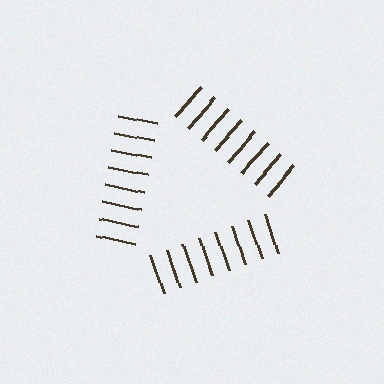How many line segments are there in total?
24 — 8 along each of the 3 edges.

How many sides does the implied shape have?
3 sides — the line-ends trace a triangle.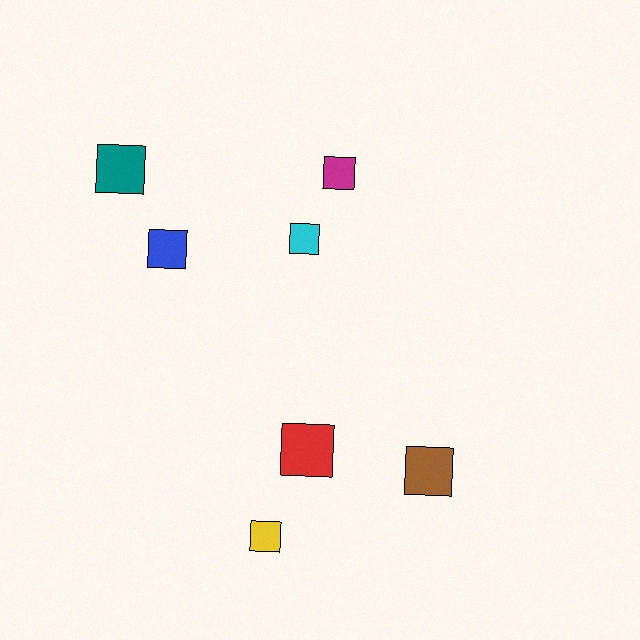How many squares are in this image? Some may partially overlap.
There are 7 squares.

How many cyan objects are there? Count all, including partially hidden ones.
There is 1 cyan object.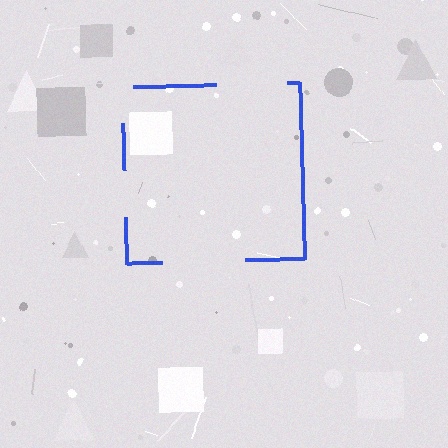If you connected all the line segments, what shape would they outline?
They would outline a square.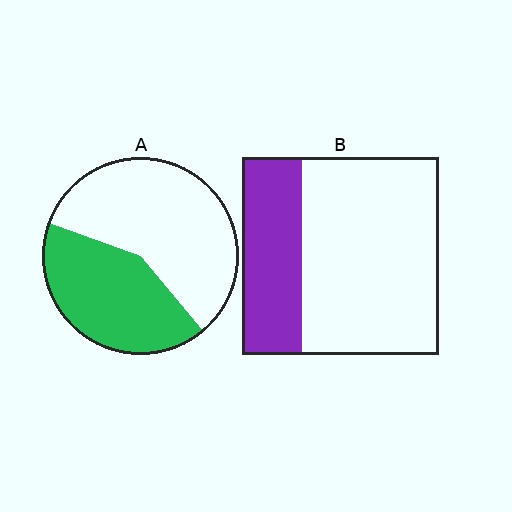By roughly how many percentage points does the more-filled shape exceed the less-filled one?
By roughly 10 percentage points (A over B).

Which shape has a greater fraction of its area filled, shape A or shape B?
Shape A.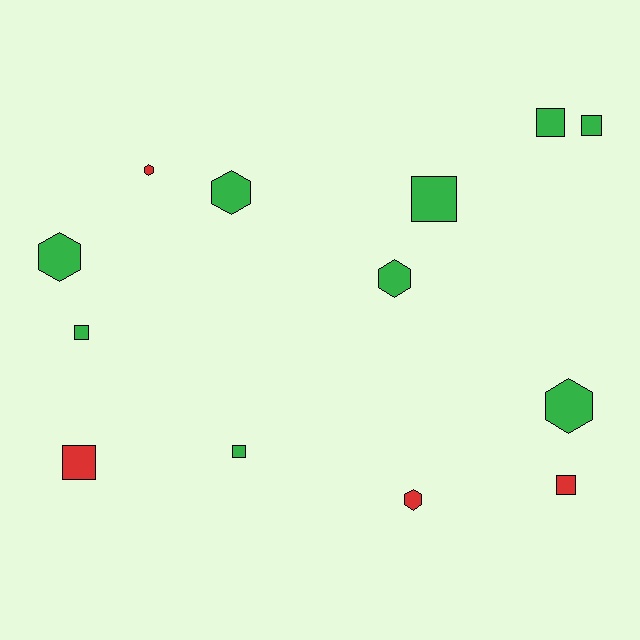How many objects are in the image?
There are 13 objects.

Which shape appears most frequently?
Square, with 7 objects.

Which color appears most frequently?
Green, with 9 objects.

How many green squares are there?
There are 5 green squares.